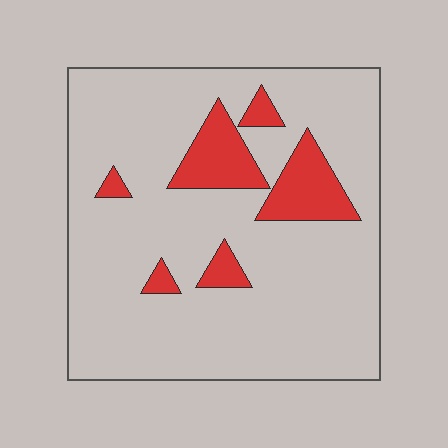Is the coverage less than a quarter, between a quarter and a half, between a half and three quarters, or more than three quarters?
Less than a quarter.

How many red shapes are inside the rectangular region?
6.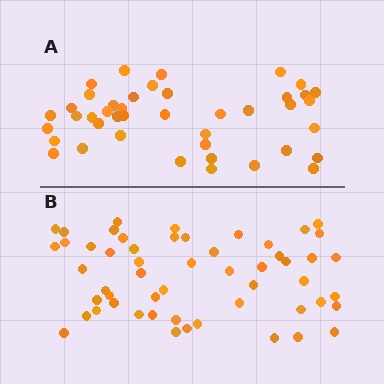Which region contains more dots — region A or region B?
Region B (the bottom region) has more dots.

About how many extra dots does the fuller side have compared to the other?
Region B has roughly 12 or so more dots than region A.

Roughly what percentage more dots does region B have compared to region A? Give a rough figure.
About 30% more.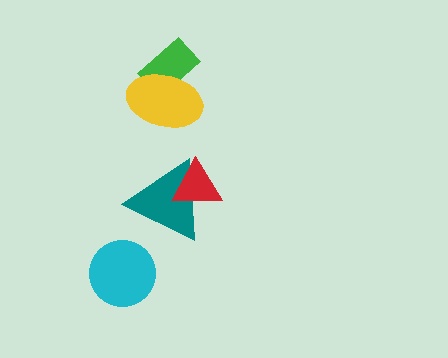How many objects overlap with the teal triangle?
1 object overlaps with the teal triangle.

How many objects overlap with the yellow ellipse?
1 object overlaps with the yellow ellipse.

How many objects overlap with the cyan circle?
0 objects overlap with the cyan circle.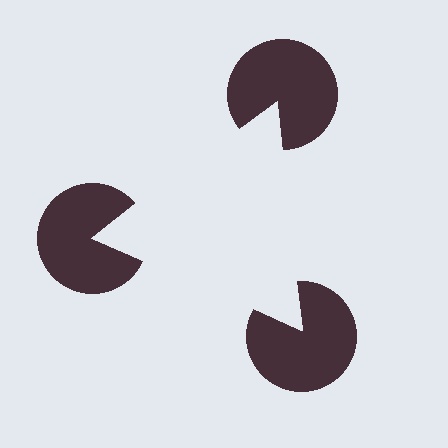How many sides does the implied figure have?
3 sides.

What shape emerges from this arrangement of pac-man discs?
An illusory triangle — its edges are inferred from the aligned wedge cuts in the pac-man discs, not physically drawn.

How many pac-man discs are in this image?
There are 3 — one at each vertex of the illusory triangle.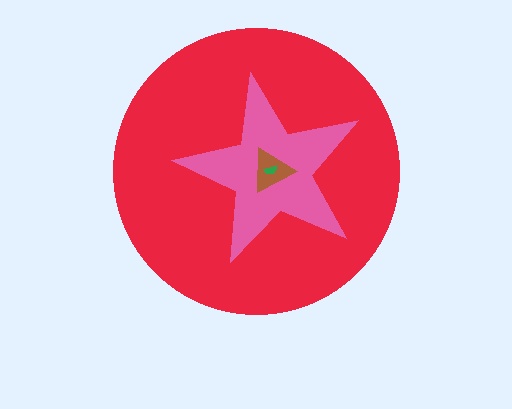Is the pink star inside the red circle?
Yes.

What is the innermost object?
The green semicircle.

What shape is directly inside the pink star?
The brown triangle.